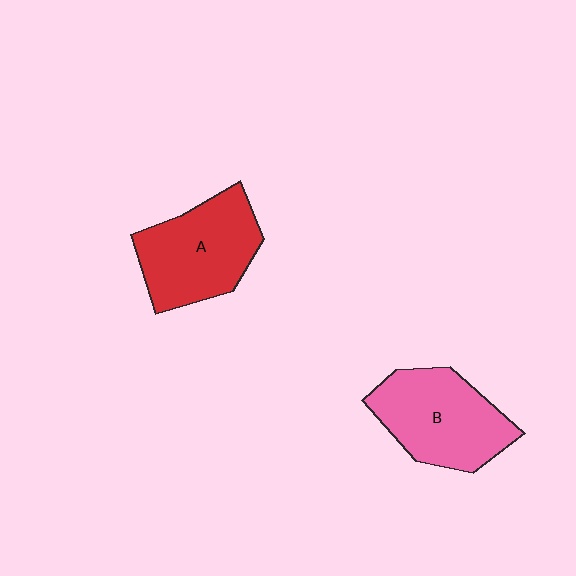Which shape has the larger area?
Shape B (pink).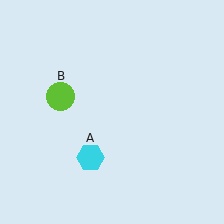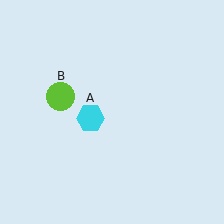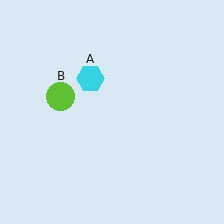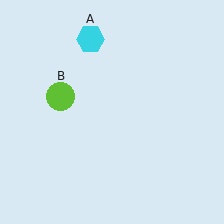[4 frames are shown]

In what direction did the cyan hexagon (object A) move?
The cyan hexagon (object A) moved up.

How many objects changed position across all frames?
1 object changed position: cyan hexagon (object A).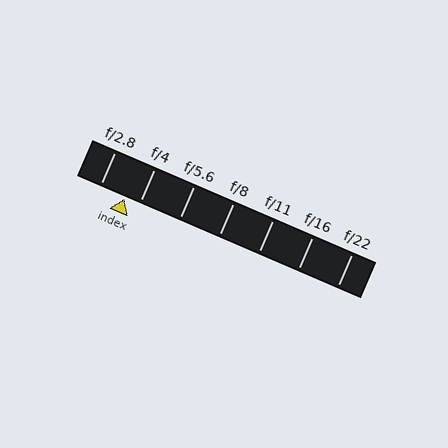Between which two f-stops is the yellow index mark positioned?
The index mark is between f/2.8 and f/4.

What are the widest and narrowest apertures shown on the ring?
The widest aperture shown is f/2.8 and the narrowest is f/22.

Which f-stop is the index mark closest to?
The index mark is closest to f/4.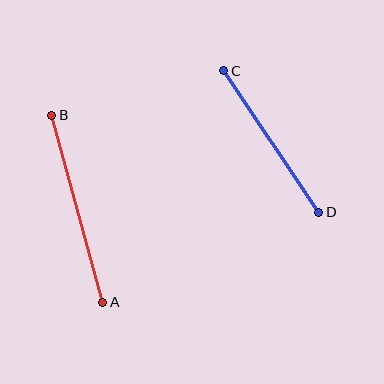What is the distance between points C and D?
The distance is approximately 170 pixels.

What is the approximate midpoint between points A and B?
The midpoint is at approximately (77, 209) pixels.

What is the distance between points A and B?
The distance is approximately 194 pixels.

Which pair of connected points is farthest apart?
Points A and B are farthest apart.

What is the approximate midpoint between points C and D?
The midpoint is at approximately (271, 142) pixels.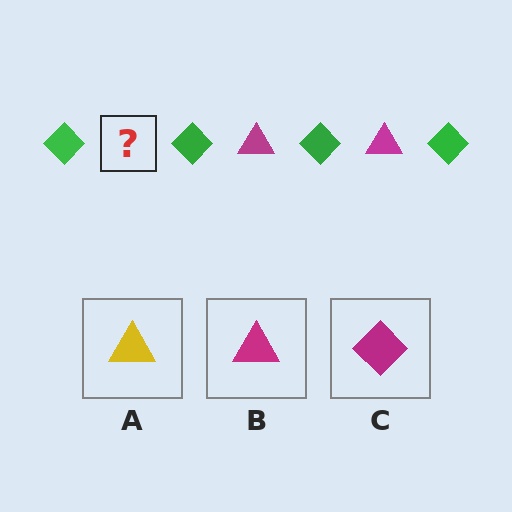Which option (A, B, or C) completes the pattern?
B.